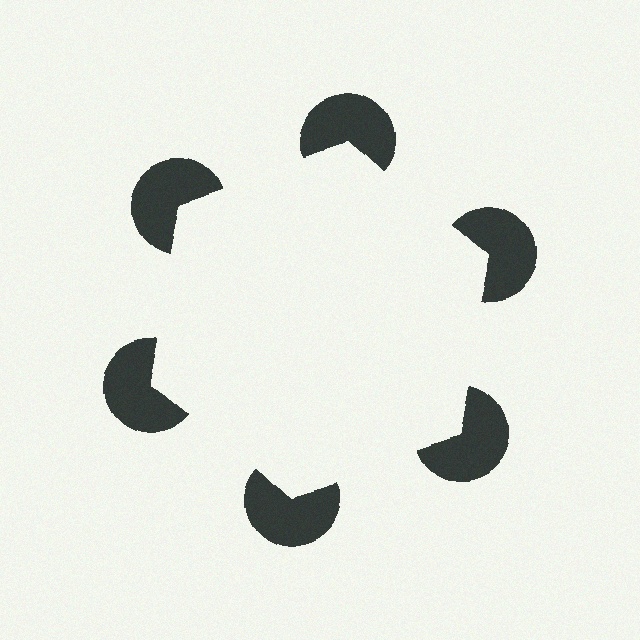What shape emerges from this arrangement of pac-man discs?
An illusory hexagon — its edges are inferred from the aligned wedge cuts in the pac-man discs, not physically drawn.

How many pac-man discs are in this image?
There are 6 — one at each vertex of the illusory hexagon.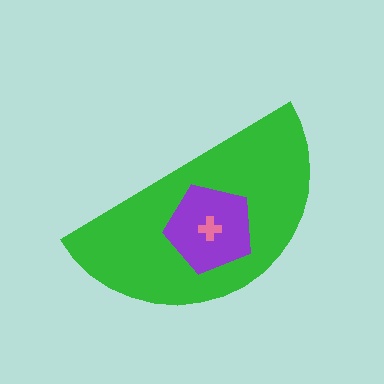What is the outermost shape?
The green semicircle.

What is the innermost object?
The pink cross.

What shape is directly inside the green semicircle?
The purple pentagon.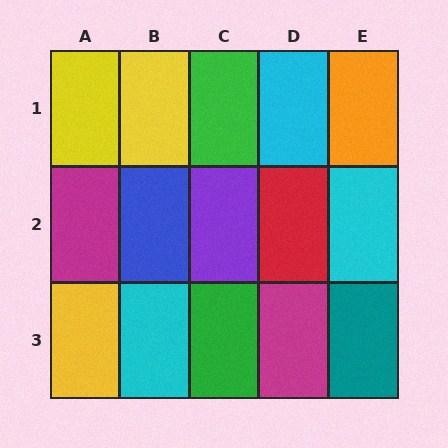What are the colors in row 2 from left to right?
Magenta, blue, purple, red, cyan.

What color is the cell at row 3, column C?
Green.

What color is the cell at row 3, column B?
Cyan.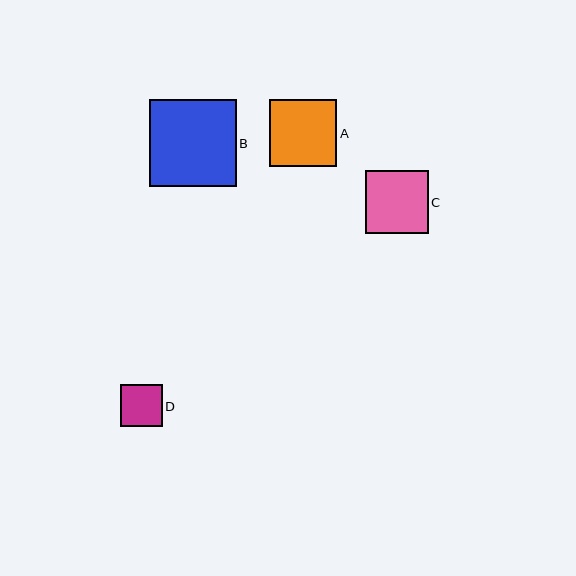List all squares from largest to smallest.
From largest to smallest: B, A, C, D.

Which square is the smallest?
Square D is the smallest with a size of approximately 41 pixels.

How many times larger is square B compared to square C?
Square B is approximately 1.4 times the size of square C.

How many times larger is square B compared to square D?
Square B is approximately 2.1 times the size of square D.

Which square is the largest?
Square B is the largest with a size of approximately 87 pixels.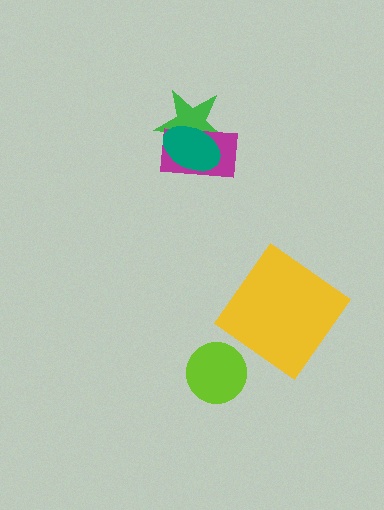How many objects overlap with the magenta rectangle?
2 objects overlap with the magenta rectangle.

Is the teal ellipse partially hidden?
No, no other shape covers it.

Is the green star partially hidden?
Yes, it is partially covered by another shape.